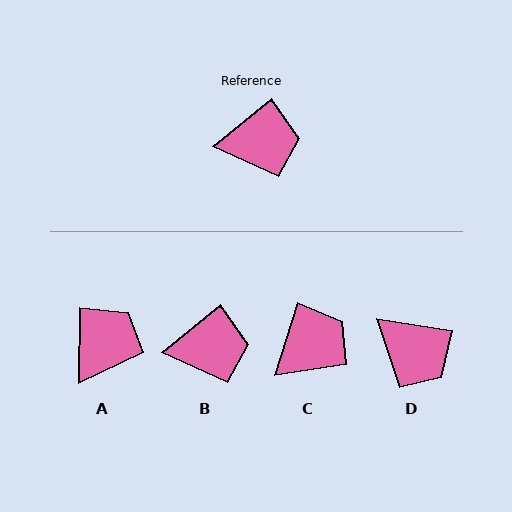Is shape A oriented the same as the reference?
No, it is off by about 49 degrees.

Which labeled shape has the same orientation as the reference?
B.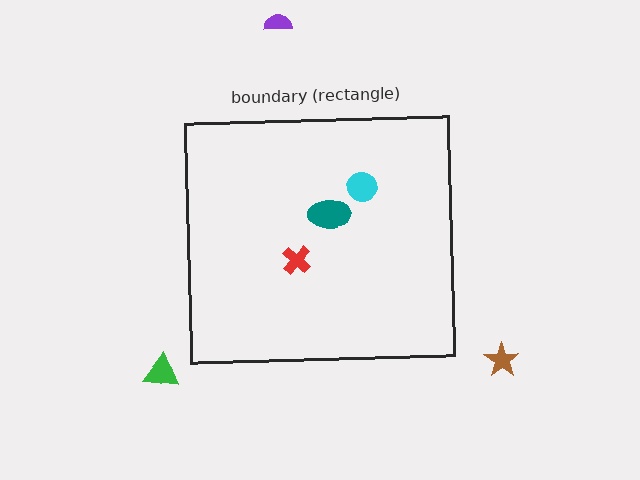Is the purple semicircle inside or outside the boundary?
Outside.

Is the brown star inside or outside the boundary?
Outside.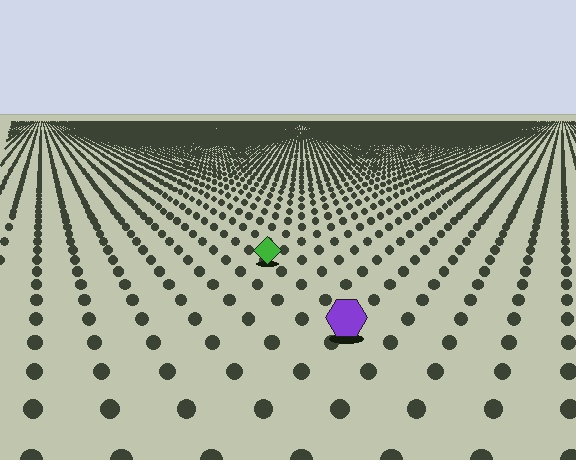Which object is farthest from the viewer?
The green diamond is farthest from the viewer. It appears smaller and the ground texture around it is denser.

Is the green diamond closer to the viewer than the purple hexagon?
No. The purple hexagon is closer — you can tell from the texture gradient: the ground texture is coarser near it.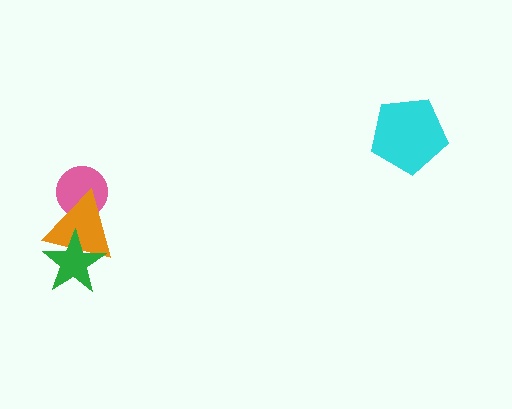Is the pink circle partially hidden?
Yes, it is partially covered by another shape.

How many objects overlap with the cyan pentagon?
0 objects overlap with the cyan pentagon.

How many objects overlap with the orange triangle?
2 objects overlap with the orange triangle.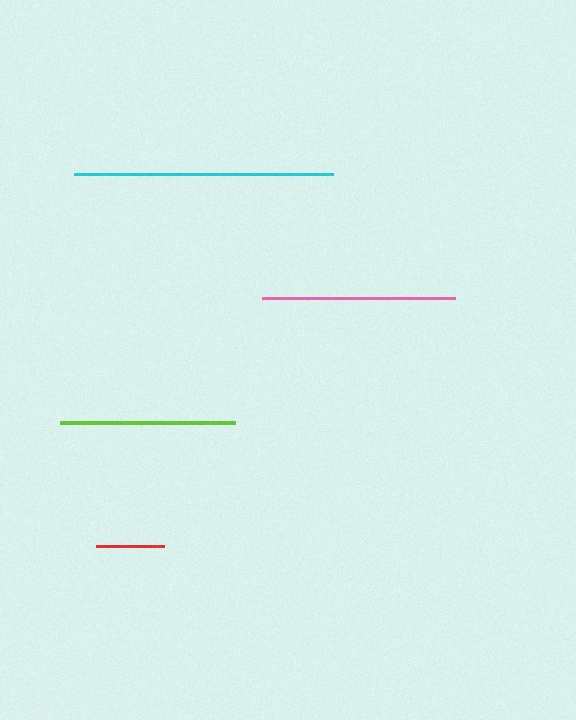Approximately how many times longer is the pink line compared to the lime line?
The pink line is approximately 1.1 times the length of the lime line.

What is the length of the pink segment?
The pink segment is approximately 193 pixels long.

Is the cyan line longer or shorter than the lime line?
The cyan line is longer than the lime line.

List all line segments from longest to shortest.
From longest to shortest: cyan, pink, lime, red.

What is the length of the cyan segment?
The cyan segment is approximately 258 pixels long.